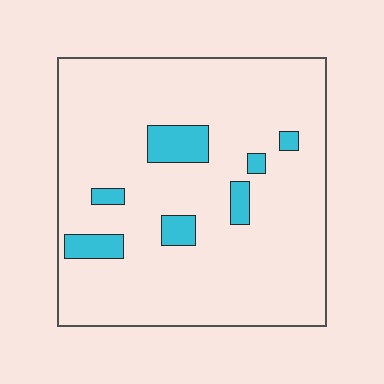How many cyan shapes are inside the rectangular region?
7.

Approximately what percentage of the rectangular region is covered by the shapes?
Approximately 10%.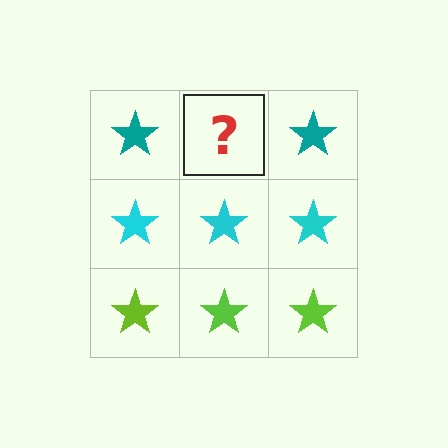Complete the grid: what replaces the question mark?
The question mark should be replaced with a teal star.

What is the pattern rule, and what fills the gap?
The rule is that each row has a consistent color. The gap should be filled with a teal star.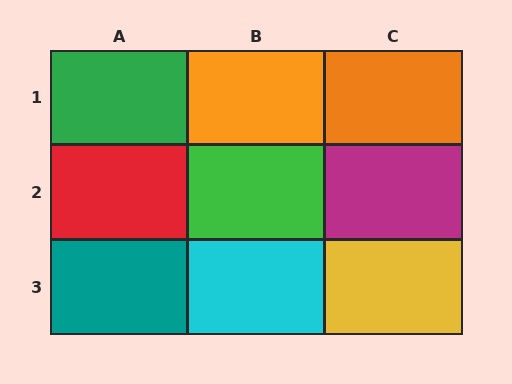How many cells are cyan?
1 cell is cyan.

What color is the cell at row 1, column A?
Green.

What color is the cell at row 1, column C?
Orange.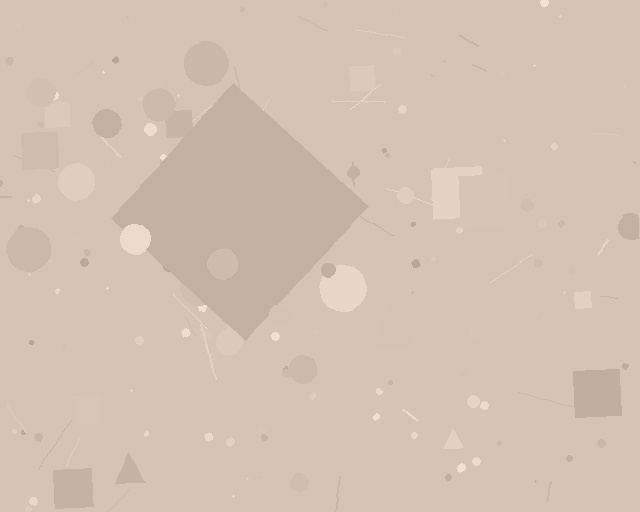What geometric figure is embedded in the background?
A diamond is embedded in the background.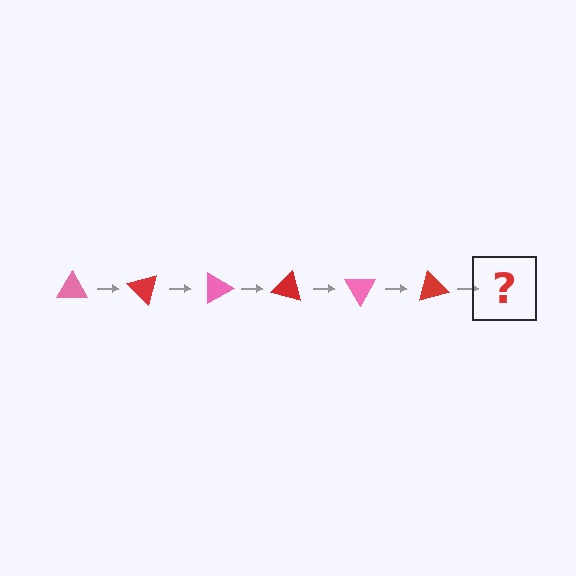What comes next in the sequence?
The next element should be a pink triangle, rotated 270 degrees from the start.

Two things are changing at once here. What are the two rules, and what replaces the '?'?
The two rules are that it rotates 45 degrees each step and the color cycles through pink and red. The '?' should be a pink triangle, rotated 270 degrees from the start.